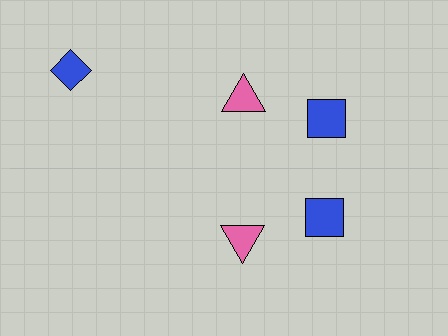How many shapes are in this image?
There are 5 shapes in this image.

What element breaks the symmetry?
A blue diamond is missing from the bottom side.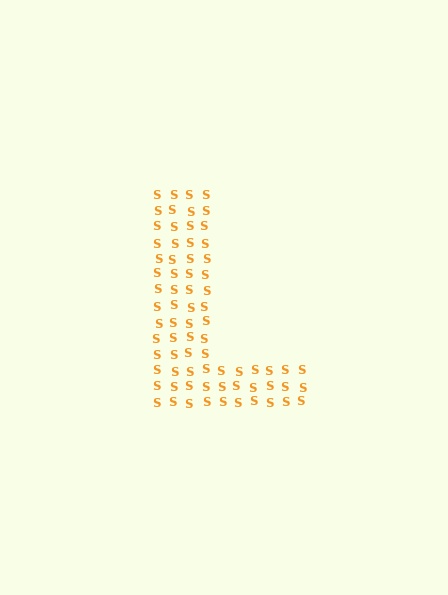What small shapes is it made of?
It is made of small letter S's.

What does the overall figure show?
The overall figure shows the letter L.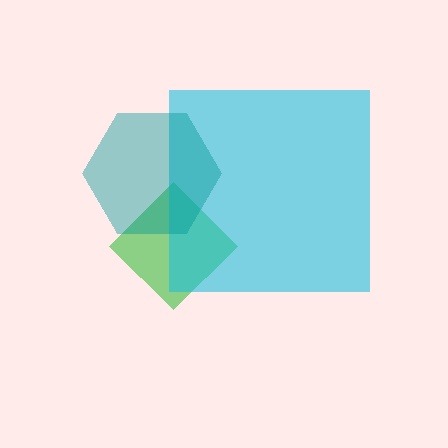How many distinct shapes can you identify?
There are 3 distinct shapes: a green diamond, a cyan square, a teal hexagon.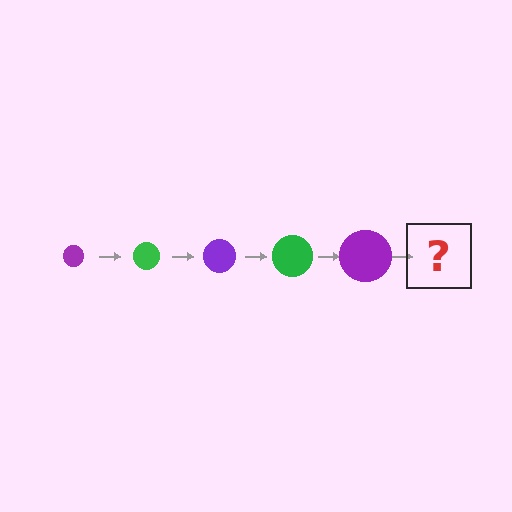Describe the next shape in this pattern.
It should be a green circle, larger than the previous one.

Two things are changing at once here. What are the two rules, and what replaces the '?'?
The two rules are that the circle grows larger each step and the color cycles through purple and green. The '?' should be a green circle, larger than the previous one.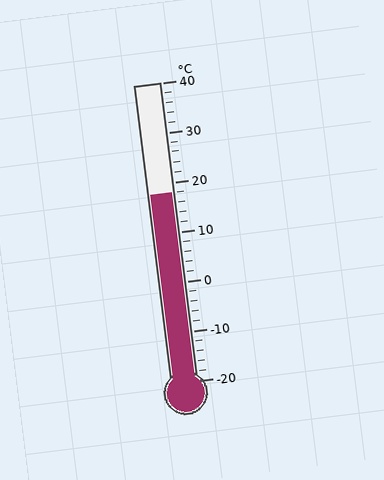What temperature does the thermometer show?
The thermometer shows approximately 18°C.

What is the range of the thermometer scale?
The thermometer scale ranges from -20°C to 40°C.